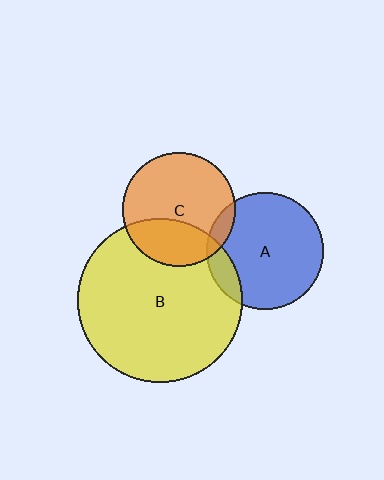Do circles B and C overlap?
Yes.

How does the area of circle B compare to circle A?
Approximately 2.0 times.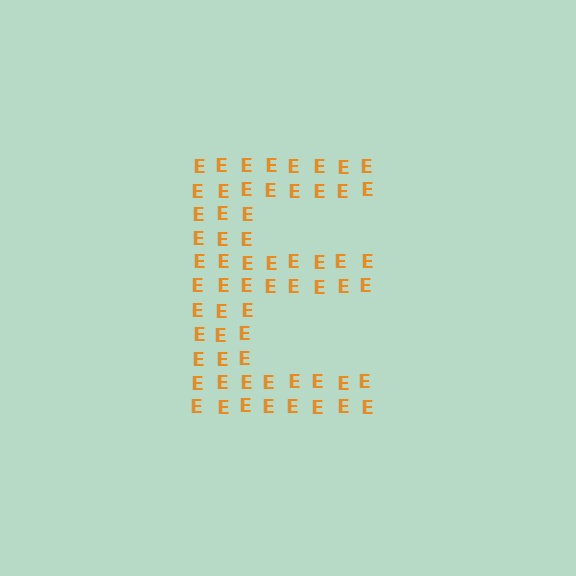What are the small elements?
The small elements are letter E's.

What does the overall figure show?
The overall figure shows the letter E.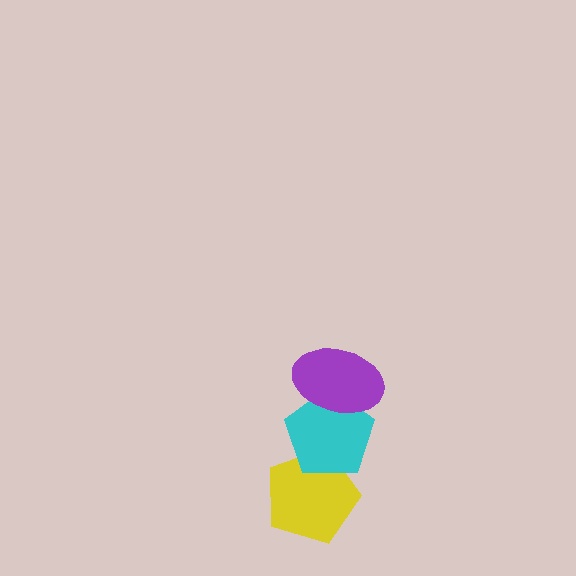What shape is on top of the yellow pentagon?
The cyan pentagon is on top of the yellow pentagon.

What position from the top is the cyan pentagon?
The cyan pentagon is 2nd from the top.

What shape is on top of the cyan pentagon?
The purple ellipse is on top of the cyan pentagon.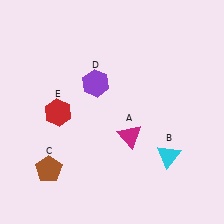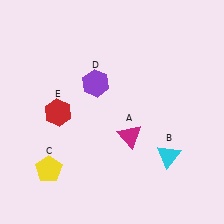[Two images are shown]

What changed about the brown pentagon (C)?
In Image 1, C is brown. In Image 2, it changed to yellow.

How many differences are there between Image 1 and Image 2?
There is 1 difference between the two images.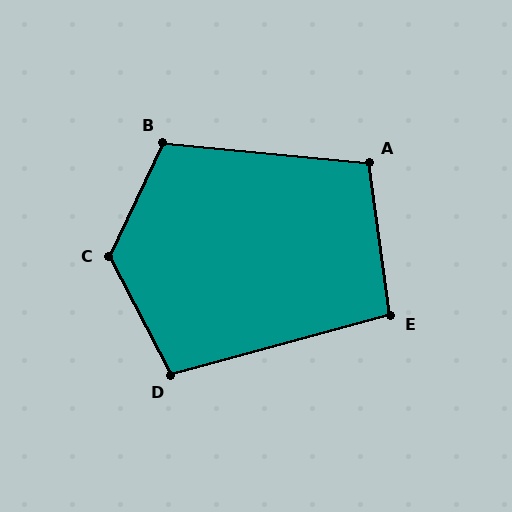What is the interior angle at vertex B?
Approximately 109 degrees (obtuse).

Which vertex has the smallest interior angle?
E, at approximately 98 degrees.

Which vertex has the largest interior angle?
C, at approximately 128 degrees.